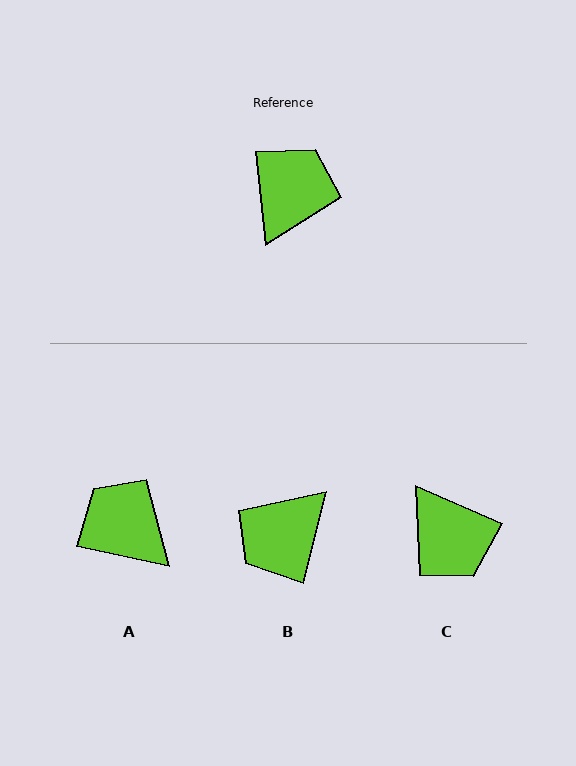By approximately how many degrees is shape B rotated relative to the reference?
Approximately 160 degrees counter-clockwise.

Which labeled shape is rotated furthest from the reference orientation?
B, about 160 degrees away.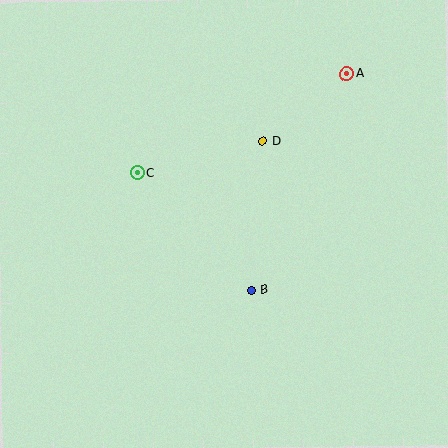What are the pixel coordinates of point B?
Point B is at (251, 290).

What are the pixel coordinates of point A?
Point A is at (347, 74).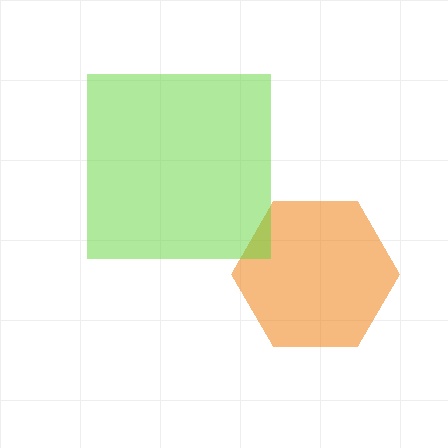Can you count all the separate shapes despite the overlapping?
Yes, there are 2 separate shapes.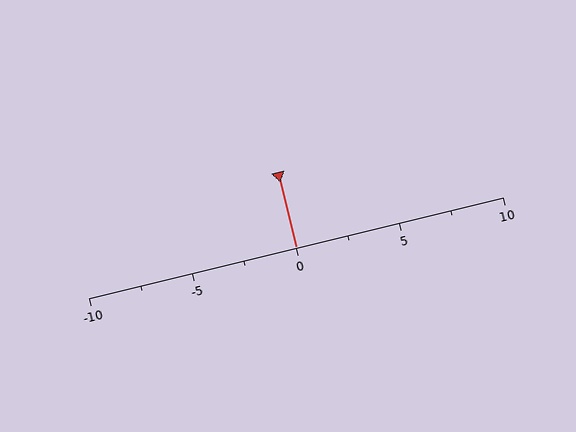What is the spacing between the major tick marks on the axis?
The major ticks are spaced 5 apart.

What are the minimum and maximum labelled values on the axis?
The axis runs from -10 to 10.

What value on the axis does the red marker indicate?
The marker indicates approximately 0.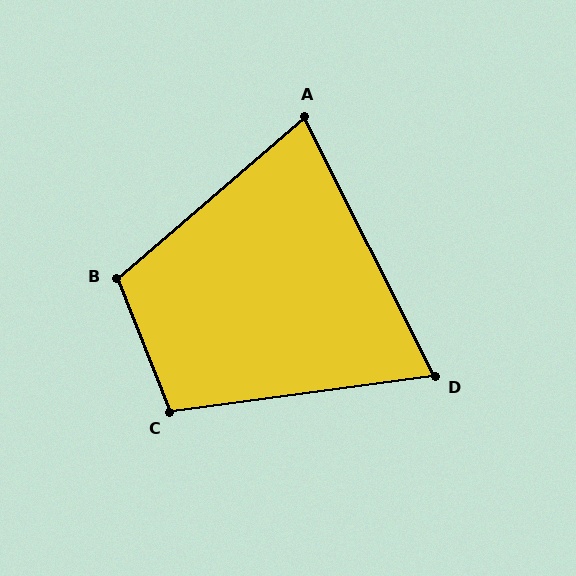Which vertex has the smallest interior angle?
D, at approximately 71 degrees.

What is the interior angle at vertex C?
Approximately 104 degrees (obtuse).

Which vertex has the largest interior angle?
B, at approximately 109 degrees.